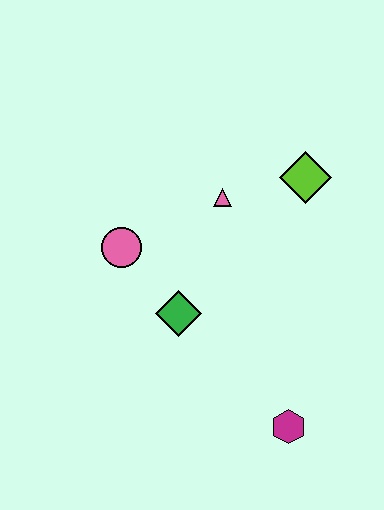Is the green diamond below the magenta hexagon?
No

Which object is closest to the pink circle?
The green diamond is closest to the pink circle.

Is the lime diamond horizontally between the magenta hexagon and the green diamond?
No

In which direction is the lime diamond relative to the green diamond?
The lime diamond is above the green diamond.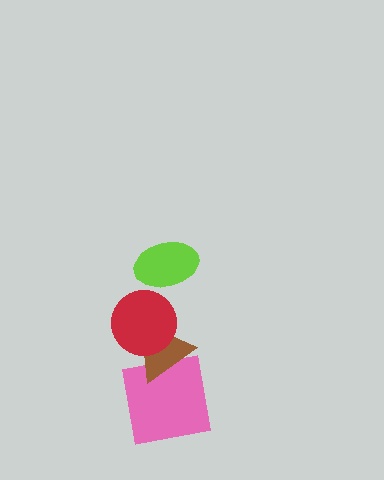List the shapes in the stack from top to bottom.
From top to bottom: the lime ellipse, the red circle, the brown triangle, the pink square.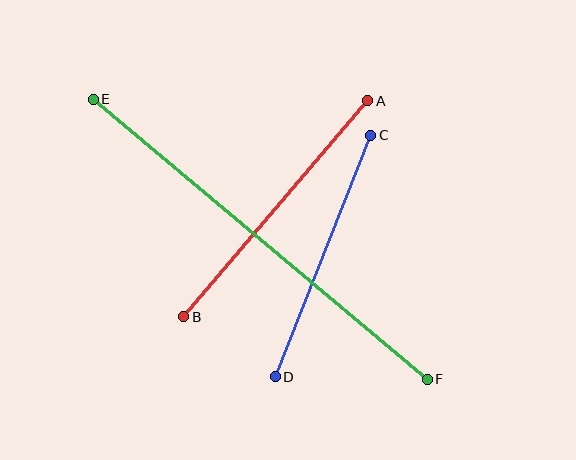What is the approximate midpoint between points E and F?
The midpoint is at approximately (260, 239) pixels.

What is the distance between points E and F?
The distance is approximately 436 pixels.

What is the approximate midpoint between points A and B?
The midpoint is at approximately (276, 209) pixels.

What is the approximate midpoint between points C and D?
The midpoint is at approximately (323, 256) pixels.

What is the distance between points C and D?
The distance is approximately 260 pixels.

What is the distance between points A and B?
The distance is approximately 284 pixels.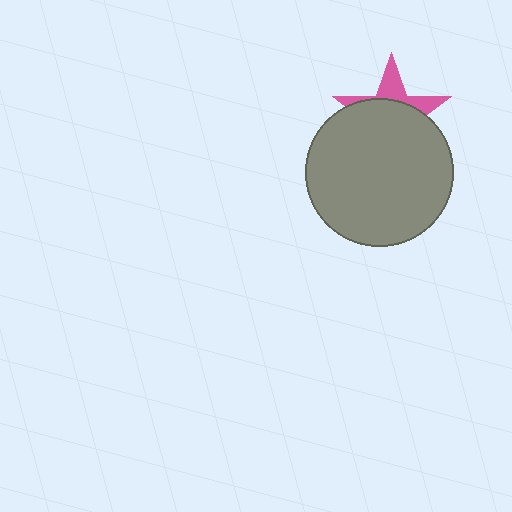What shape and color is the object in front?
The object in front is a gray circle.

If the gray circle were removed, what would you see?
You would see the complete pink star.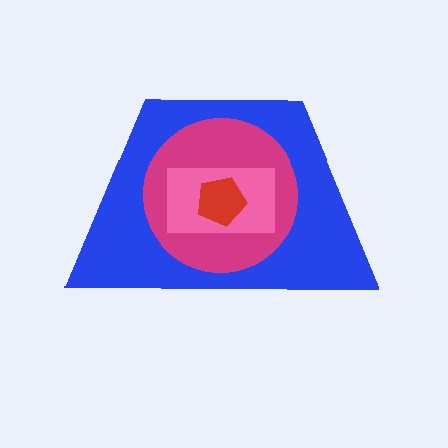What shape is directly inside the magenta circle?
The pink rectangle.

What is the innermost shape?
The red pentagon.